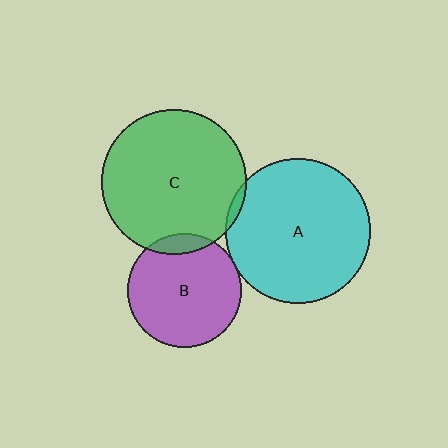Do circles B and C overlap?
Yes.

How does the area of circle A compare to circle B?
Approximately 1.6 times.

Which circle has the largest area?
Circle A (cyan).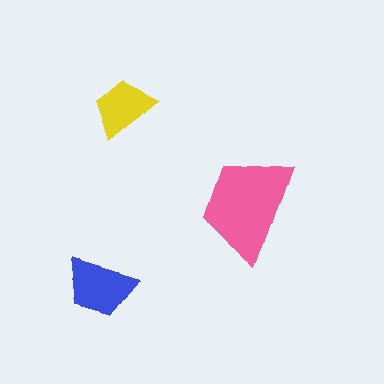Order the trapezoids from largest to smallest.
the pink one, the blue one, the yellow one.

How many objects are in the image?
There are 3 objects in the image.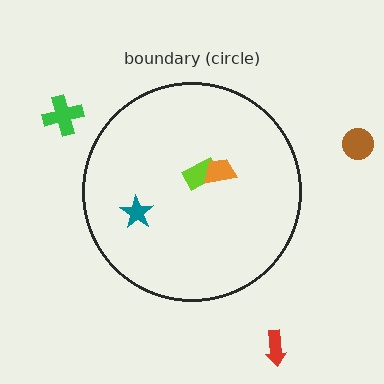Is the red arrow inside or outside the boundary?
Outside.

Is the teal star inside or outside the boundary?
Inside.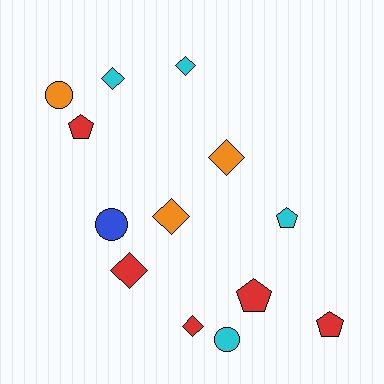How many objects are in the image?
There are 13 objects.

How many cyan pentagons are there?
There is 1 cyan pentagon.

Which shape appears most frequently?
Diamond, with 6 objects.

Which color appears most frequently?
Red, with 5 objects.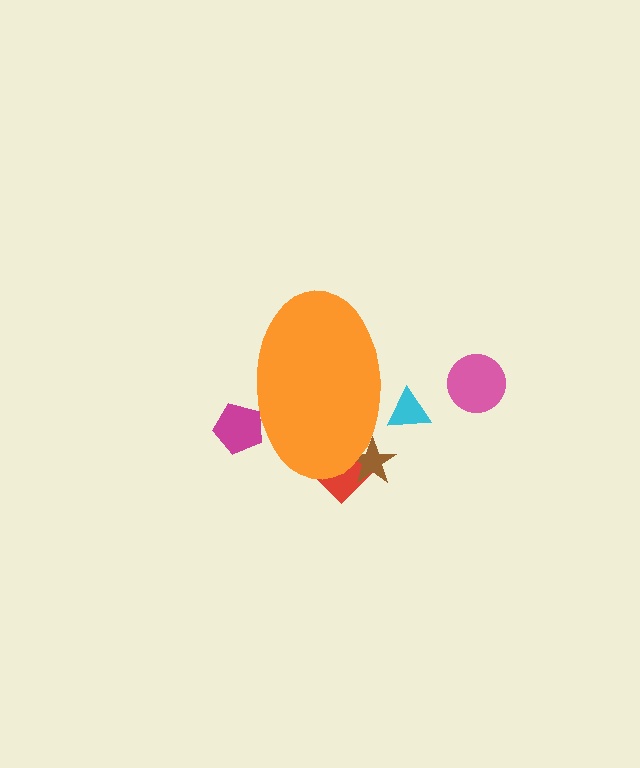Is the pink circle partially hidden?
No, the pink circle is fully visible.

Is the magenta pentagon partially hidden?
Yes, the magenta pentagon is partially hidden behind the orange ellipse.